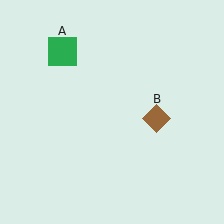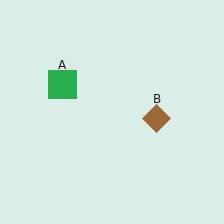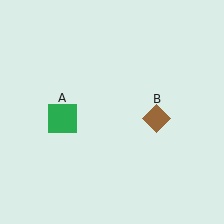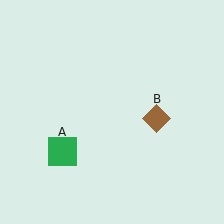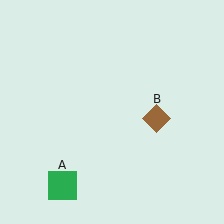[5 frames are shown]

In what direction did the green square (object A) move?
The green square (object A) moved down.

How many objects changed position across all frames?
1 object changed position: green square (object A).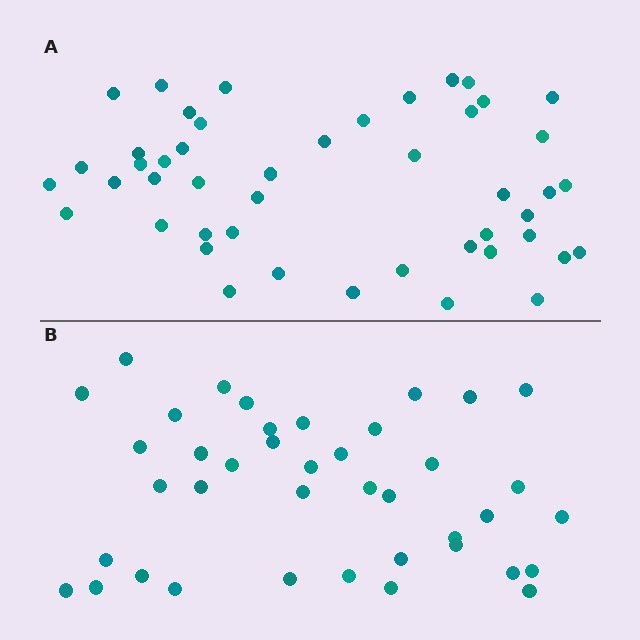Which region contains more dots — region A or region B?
Region A (the top region) has more dots.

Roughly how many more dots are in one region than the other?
Region A has roughly 8 or so more dots than region B.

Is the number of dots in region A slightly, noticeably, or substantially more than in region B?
Region A has only slightly more — the two regions are fairly close. The ratio is roughly 1.2 to 1.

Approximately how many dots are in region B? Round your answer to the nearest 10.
About 40 dots.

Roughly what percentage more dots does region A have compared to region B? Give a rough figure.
About 20% more.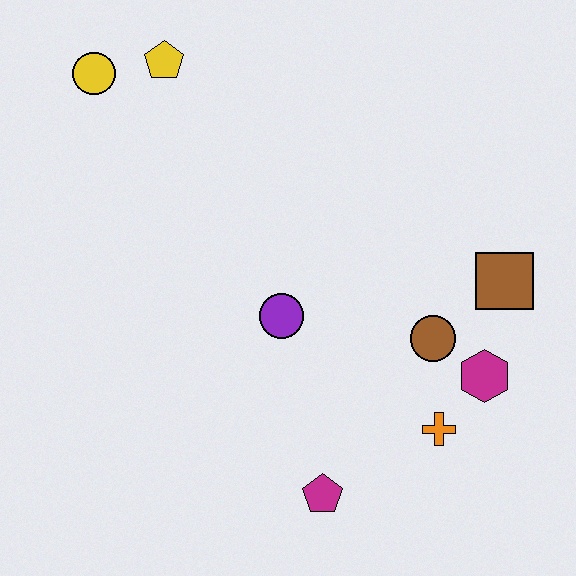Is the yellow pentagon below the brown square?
No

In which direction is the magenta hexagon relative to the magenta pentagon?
The magenta hexagon is to the right of the magenta pentagon.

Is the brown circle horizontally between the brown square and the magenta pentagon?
Yes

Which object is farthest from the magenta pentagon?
The yellow circle is farthest from the magenta pentagon.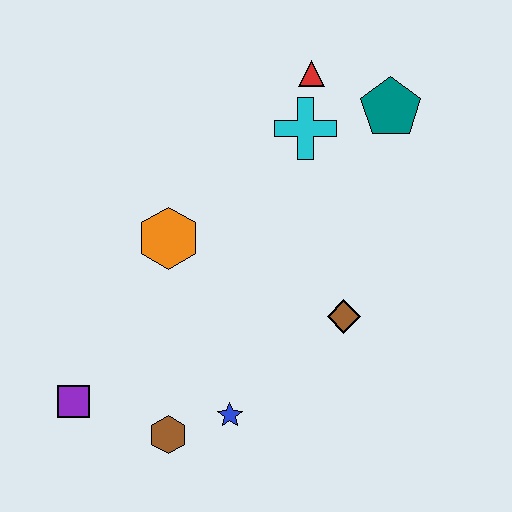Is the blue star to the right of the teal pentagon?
No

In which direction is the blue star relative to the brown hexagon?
The blue star is to the right of the brown hexagon.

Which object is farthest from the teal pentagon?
The purple square is farthest from the teal pentagon.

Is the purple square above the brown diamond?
No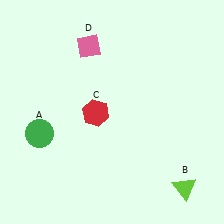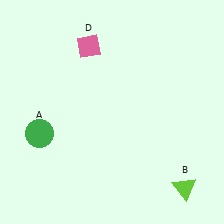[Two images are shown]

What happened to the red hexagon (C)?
The red hexagon (C) was removed in Image 2. It was in the bottom-left area of Image 1.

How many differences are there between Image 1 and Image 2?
There is 1 difference between the two images.